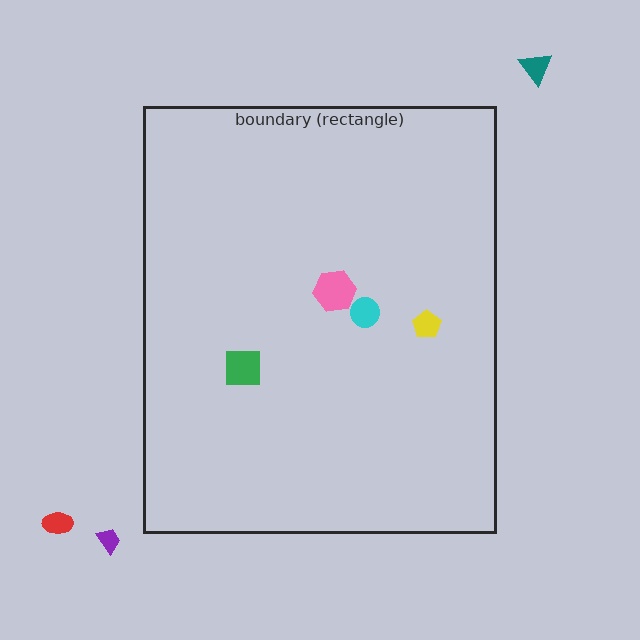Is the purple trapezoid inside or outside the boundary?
Outside.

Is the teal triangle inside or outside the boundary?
Outside.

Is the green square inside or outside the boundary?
Inside.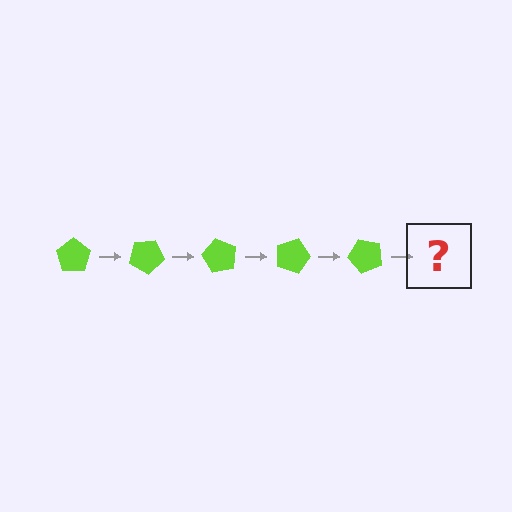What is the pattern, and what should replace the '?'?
The pattern is that the pentagon rotates 30 degrees each step. The '?' should be a lime pentagon rotated 150 degrees.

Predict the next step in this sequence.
The next step is a lime pentagon rotated 150 degrees.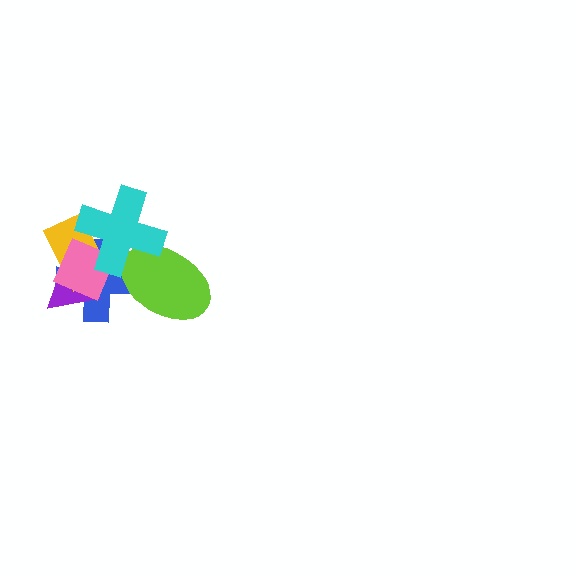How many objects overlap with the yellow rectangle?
4 objects overlap with the yellow rectangle.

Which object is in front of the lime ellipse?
The cyan cross is in front of the lime ellipse.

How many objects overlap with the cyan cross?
4 objects overlap with the cyan cross.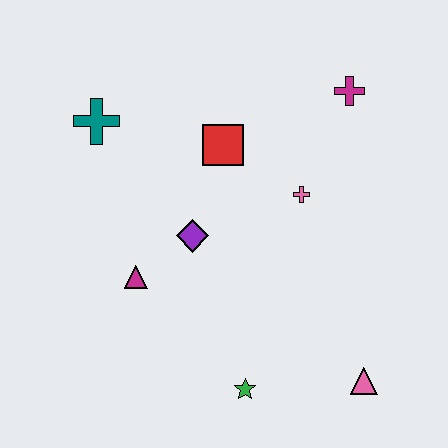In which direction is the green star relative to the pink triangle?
The green star is to the left of the pink triangle.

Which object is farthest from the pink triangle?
The teal cross is farthest from the pink triangle.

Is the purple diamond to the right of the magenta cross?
No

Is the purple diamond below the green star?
No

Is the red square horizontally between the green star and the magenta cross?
No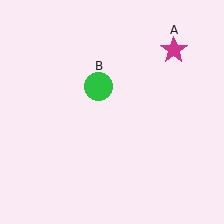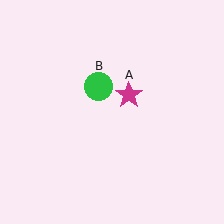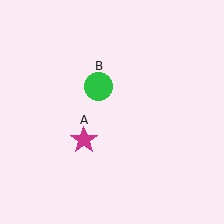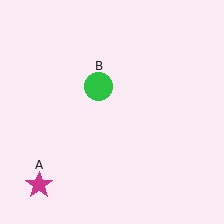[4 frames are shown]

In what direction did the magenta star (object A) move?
The magenta star (object A) moved down and to the left.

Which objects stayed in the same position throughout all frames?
Green circle (object B) remained stationary.